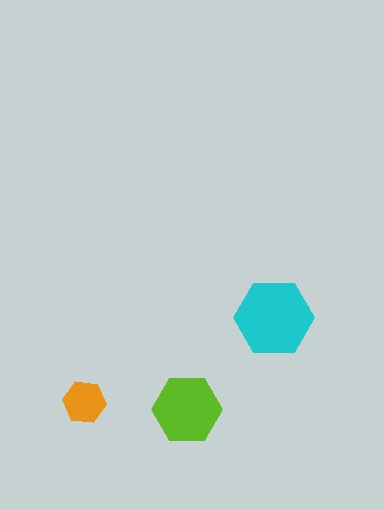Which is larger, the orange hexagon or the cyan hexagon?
The cyan one.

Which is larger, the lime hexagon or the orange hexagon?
The lime one.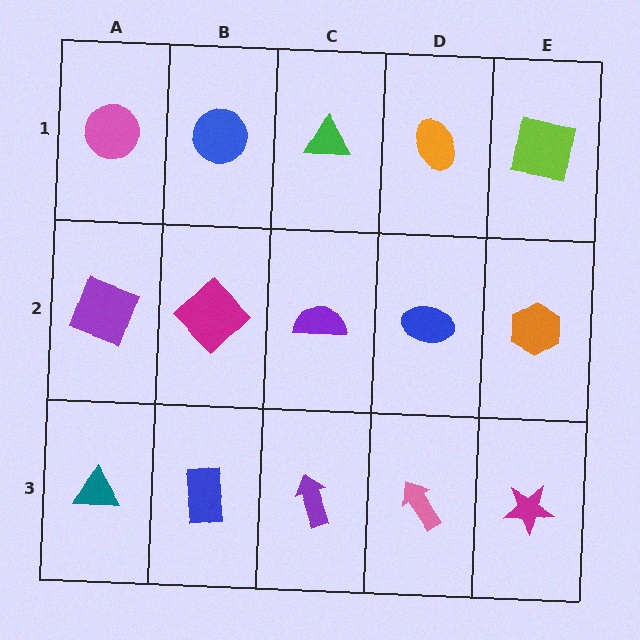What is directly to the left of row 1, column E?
An orange ellipse.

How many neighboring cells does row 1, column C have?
3.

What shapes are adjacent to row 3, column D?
A blue ellipse (row 2, column D), a purple arrow (row 3, column C), a magenta star (row 3, column E).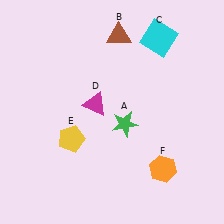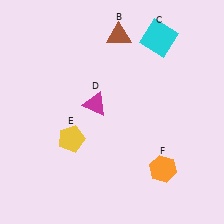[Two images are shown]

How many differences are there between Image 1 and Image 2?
There is 1 difference between the two images.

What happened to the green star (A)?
The green star (A) was removed in Image 2. It was in the bottom-right area of Image 1.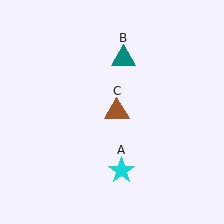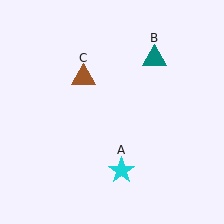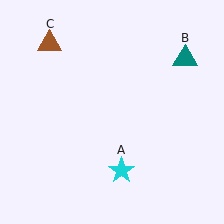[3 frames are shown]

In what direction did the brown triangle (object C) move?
The brown triangle (object C) moved up and to the left.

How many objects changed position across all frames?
2 objects changed position: teal triangle (object B), brown triangle (object C).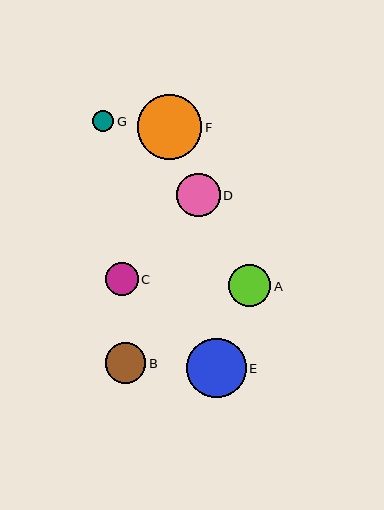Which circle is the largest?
Circle F is the largest with a size of approximately 64 pixels.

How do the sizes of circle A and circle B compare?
Circle A and circle B are approximately the same size.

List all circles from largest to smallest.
From largest to smallest: F, E, D, A, B, C, G.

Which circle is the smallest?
Circle G is the smallest with a size of approximately 21 pixels.